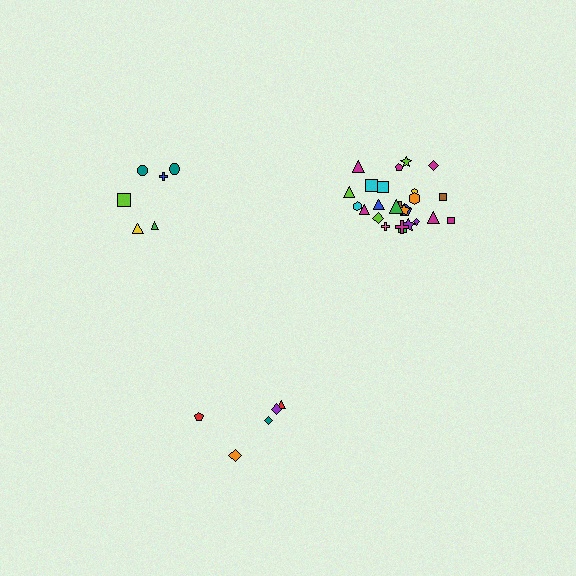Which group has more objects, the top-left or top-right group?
The top-right group.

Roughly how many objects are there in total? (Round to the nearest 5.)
Roughly 35 objects in total.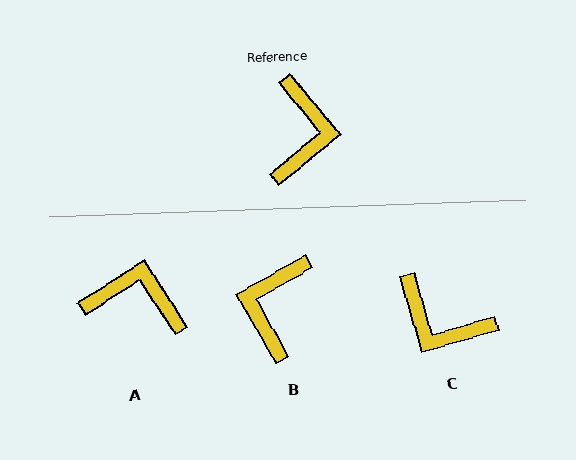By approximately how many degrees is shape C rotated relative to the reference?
Approximately 113 degrees clockwise.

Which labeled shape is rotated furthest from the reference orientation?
B, about 170 degrees away.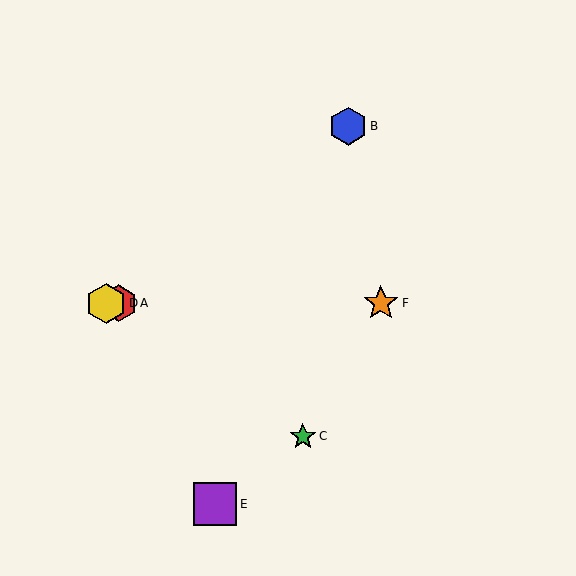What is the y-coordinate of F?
Object F is at y≈303.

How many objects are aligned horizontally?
3 objects (A, D, F) are aligned horizontally.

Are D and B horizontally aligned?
No, D is at y≈303 and B is at y≈126.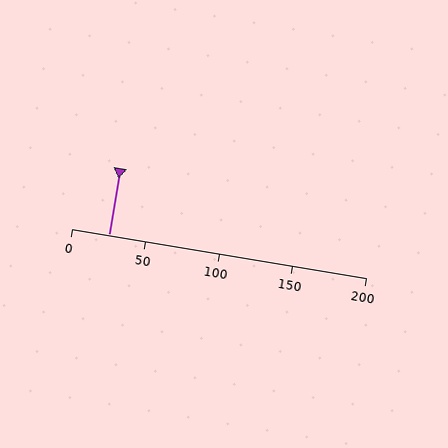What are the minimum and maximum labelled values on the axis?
The axis runs from 0 to 200.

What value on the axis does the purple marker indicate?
The marker indicates approximately 25.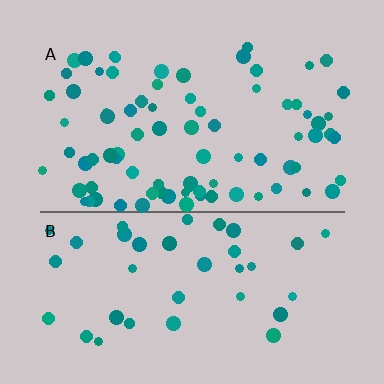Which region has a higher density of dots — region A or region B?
A (the top).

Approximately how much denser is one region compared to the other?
Approximately 2.1× — region A over region B.